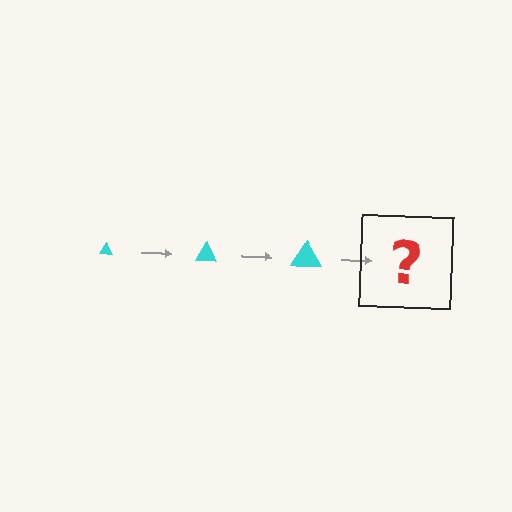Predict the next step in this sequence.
The next step is a cyan triangle, larger than the previous one.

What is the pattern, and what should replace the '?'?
The pattern is that the triangle gets progressively larger each step. The '?' should be a cyan triangle, larger than the previous one.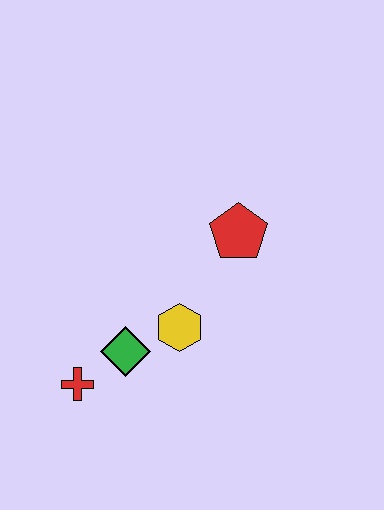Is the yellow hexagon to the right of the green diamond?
Yes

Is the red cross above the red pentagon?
No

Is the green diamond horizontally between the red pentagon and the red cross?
Yes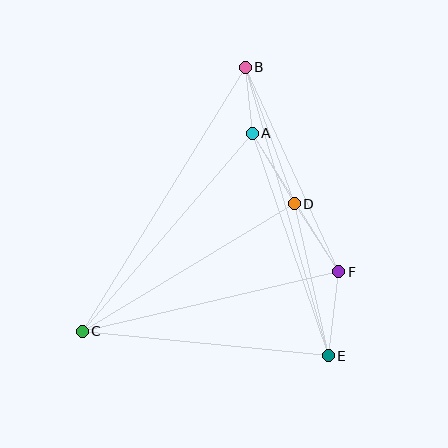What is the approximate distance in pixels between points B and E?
The distance between B and E is approximately 300 pixels.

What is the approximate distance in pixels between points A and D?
The distance between A and D is approximately 82 pixels.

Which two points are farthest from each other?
Points B and C are farthest from each other.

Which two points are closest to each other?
Points A and B are closest to each other.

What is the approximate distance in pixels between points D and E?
The distance between D and E is approximately 156 pixels.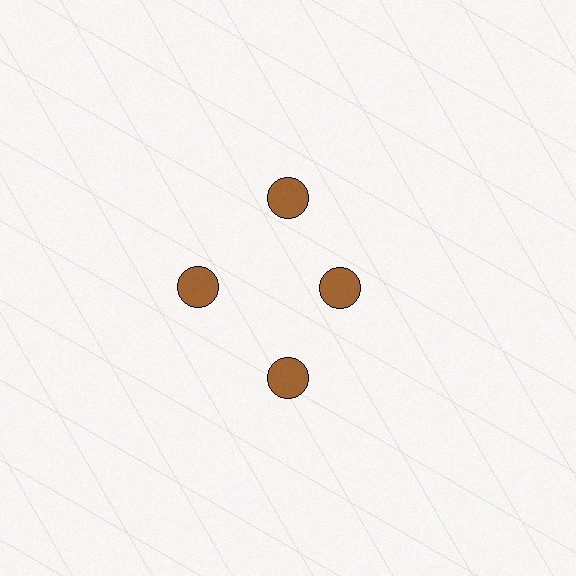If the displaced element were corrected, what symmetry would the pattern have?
It would have 4-fold rotational symmetry — the pattern would map onto itself every 90 degrees.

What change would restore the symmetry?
The symmetry would be restored by moving it outward, back onto the ring so that all 4 circles sit at equal angles and equal distance from the center.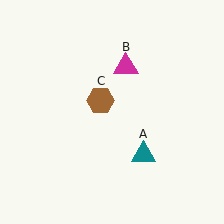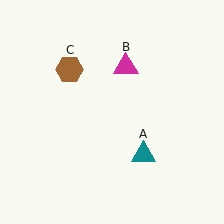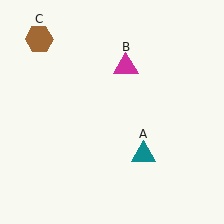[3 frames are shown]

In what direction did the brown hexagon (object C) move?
The brown hexagon (object C) moved up and to the left.